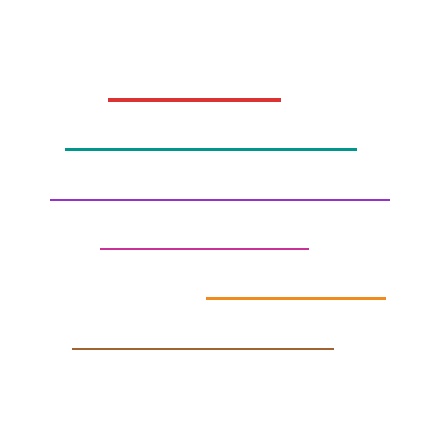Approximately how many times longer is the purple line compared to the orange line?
The purple line is approximately 1.9 times the length of the orange line.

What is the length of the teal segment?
The teal segment is approximately 291 pixels long.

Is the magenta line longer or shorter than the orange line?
The magenta line is longer than the orange line.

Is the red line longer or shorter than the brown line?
The brown line is longer than the red line.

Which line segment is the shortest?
The red line is the shortest at approximately 173 pixels.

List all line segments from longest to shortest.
From longest to shortest: purple, teal, brown, magenta, orange, red.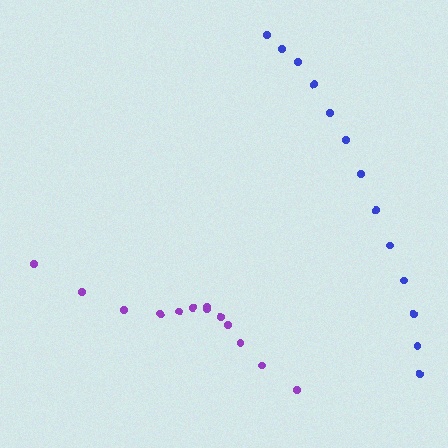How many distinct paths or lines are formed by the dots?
There are 2 distinct paths.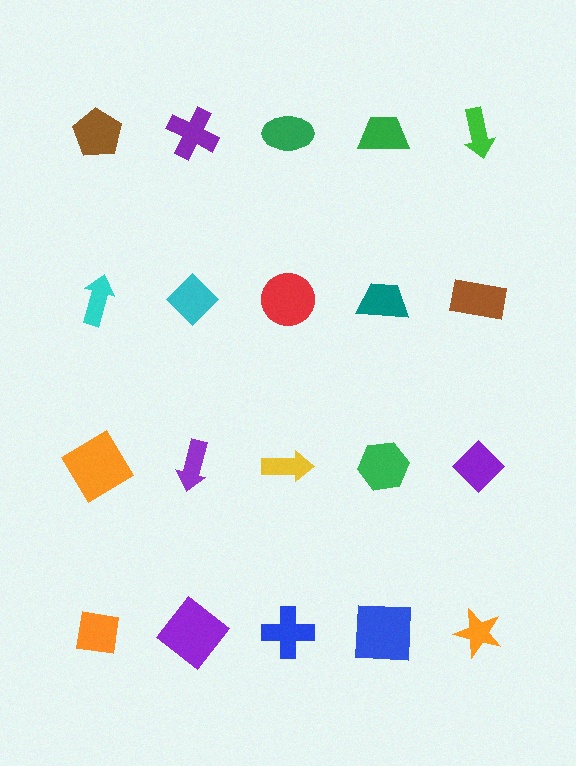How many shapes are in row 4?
5 shapes.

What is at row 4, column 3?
A blue cross.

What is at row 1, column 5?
A green arrow.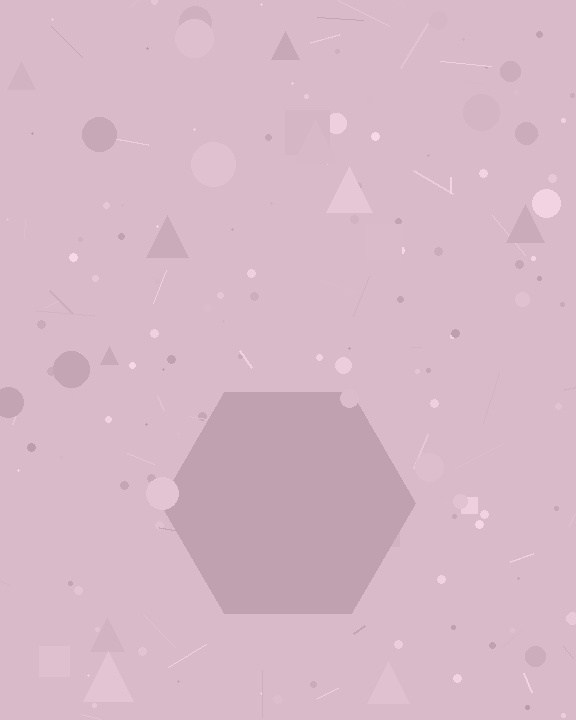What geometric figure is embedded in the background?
A hexagon is embedded in the background.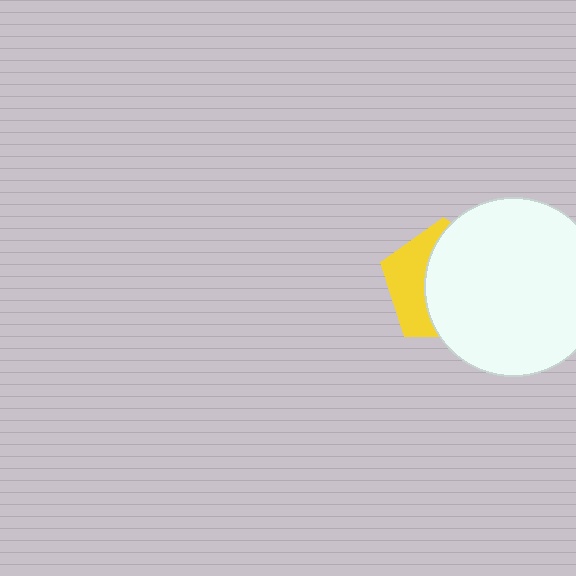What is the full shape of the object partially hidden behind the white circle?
The partially hidden object is a yellow pentagon.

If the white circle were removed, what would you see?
You would see the complete yellow pentagon.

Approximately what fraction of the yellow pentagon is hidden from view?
Roughly 63% of the yellow pentagon is hidden behind the white circle.